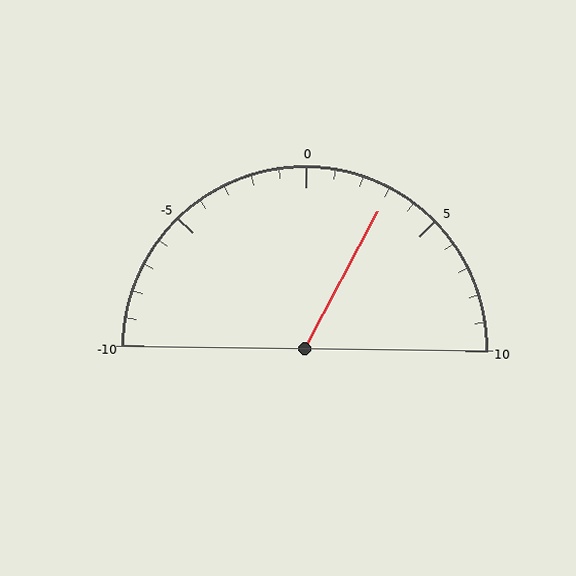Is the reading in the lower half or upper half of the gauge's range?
The reading is in the upper half of the range (-10 to 10).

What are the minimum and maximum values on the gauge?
The gauge ranges from -10 to 10.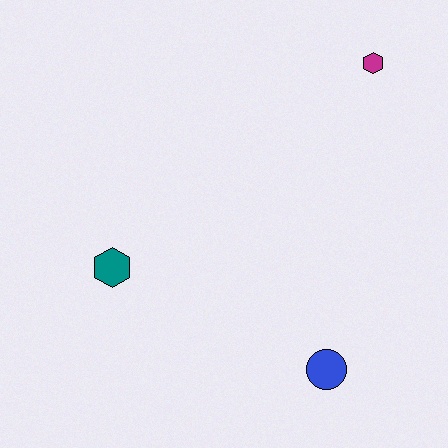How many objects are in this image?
There are 3 objects.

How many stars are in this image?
There are no stars.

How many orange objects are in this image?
There are no orange objects.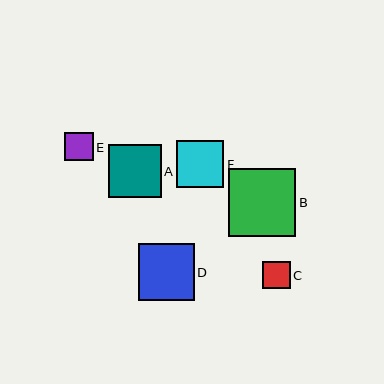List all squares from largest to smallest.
From largest to smallest: B, D, A, F, E, C.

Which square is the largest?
Square B is the largest with a size of approximately 67 pixels.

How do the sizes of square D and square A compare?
Square D and square A are approximately the same size.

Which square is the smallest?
Square C is the smallest with a size of approximately 28 pixels.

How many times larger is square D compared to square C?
Square D is approximately 2.0 times the size of square C.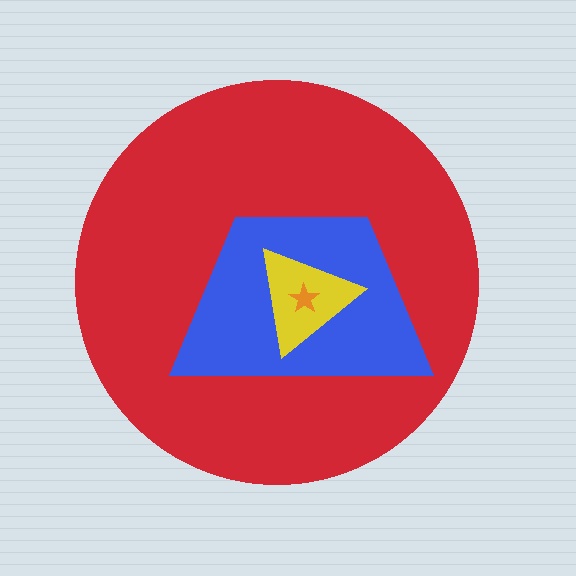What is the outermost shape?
The red circle.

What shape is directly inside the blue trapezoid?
The yellow triangle.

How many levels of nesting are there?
4.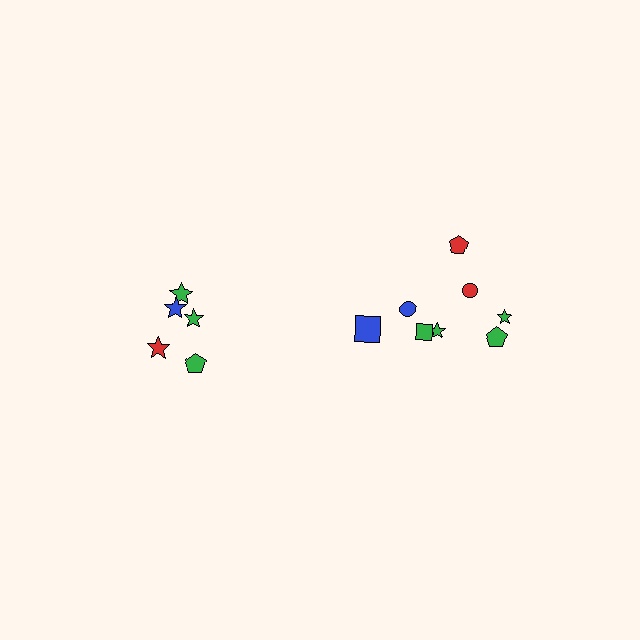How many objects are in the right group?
There are 8 objects.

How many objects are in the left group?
There are 5 objects.